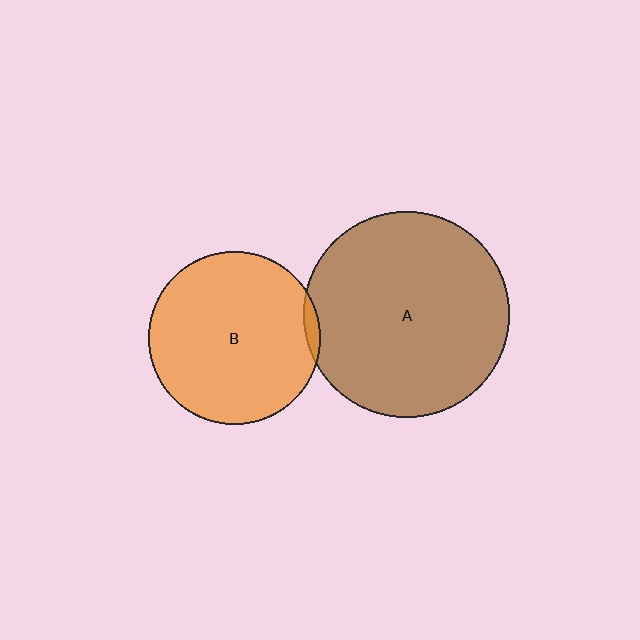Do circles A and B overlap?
Yes.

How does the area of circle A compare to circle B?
Approximately 1.4 times.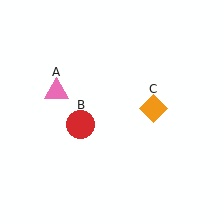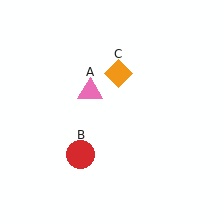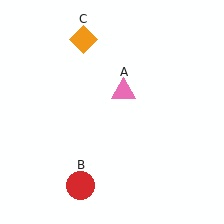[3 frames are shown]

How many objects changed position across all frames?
3 objects changed position: pink triangle (object A), red circle (object B), orange diamond (object C).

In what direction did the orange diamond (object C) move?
The orange diamond (object C) moved up and to the left.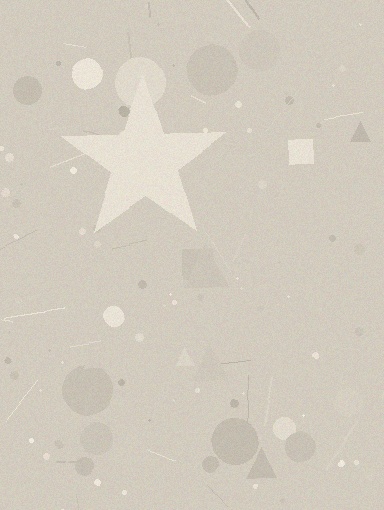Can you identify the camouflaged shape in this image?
The camouflaged shape is a star.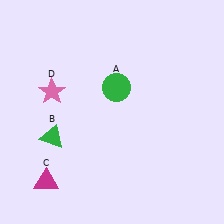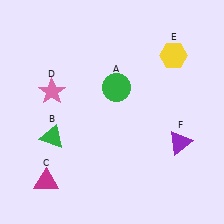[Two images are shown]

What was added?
A yellow hexagon (E), a purple triangle (F) were added in Image 2.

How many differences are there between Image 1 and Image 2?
There are 2 differences between the two images.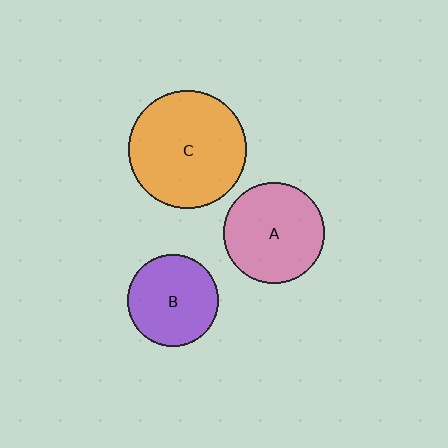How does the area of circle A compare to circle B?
Approximately 1.2 times.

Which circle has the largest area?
Circle C (orange).